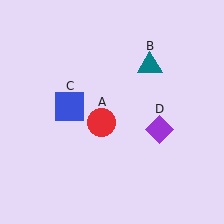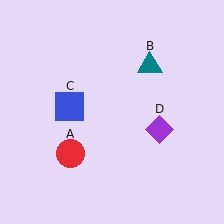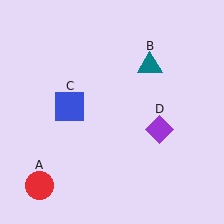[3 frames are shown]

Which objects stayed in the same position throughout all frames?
Teal triangle (object B) and blue square (object C) and purple diamond (object D) remained stationary.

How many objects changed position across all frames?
1 object changed position: red circle (object A).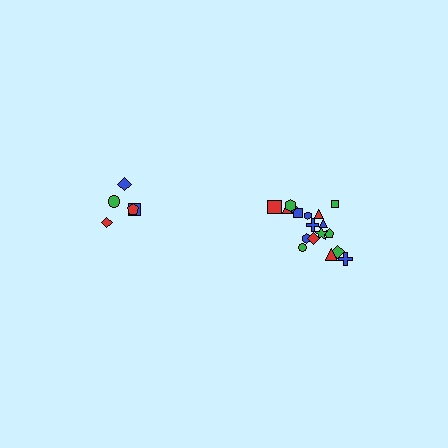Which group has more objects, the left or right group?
The right group.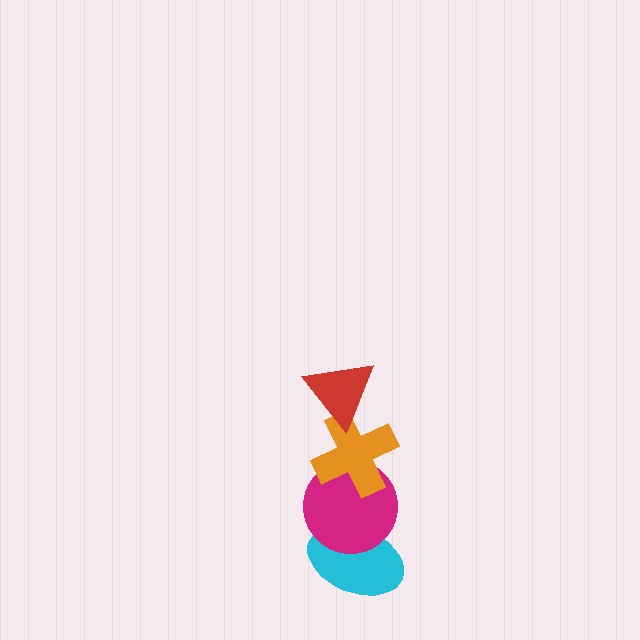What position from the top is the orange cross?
The orange cross is 2nd from the top.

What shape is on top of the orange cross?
The red triangle is on top of the orange cross.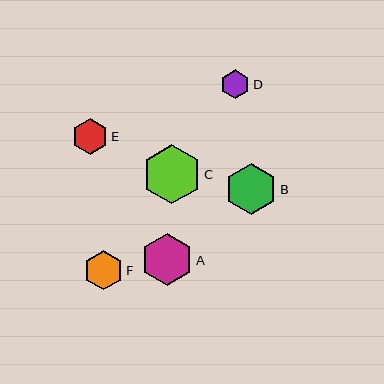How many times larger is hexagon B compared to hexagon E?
Hexagon B is approximately 1.4 times the size of hexagon E.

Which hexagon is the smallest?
Hexagon D is the smallest with a size of approximately 29 pixels.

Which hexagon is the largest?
Hexagon C is the largest with a size of approximately 59 pixels.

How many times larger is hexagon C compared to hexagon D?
Hexagon C is approximately 2.0 times the size of hexagon D.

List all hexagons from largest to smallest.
From largest to smallest: C, A, B, F, E, D.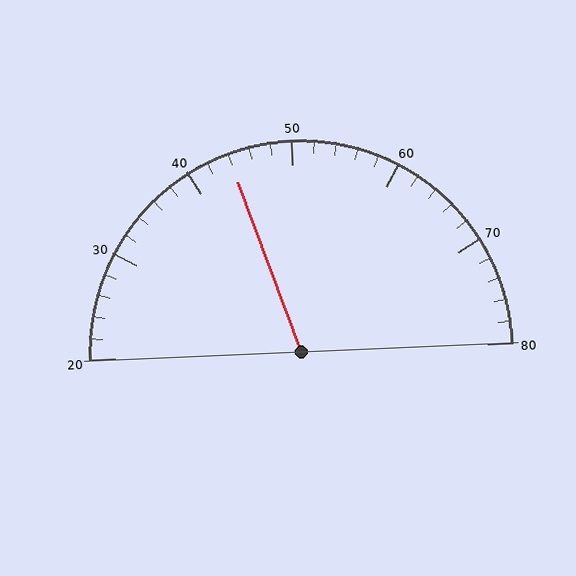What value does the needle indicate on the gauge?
The needle indicates approximately 44.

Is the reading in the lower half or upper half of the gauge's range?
The reading is in the lower half of the range (20 to 80).